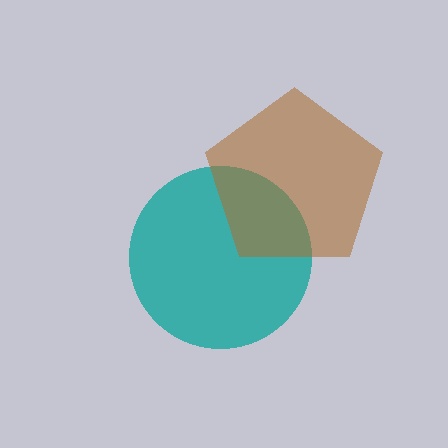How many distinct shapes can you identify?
There are 2 distinct shapes: a teal circle, a brown pentagon.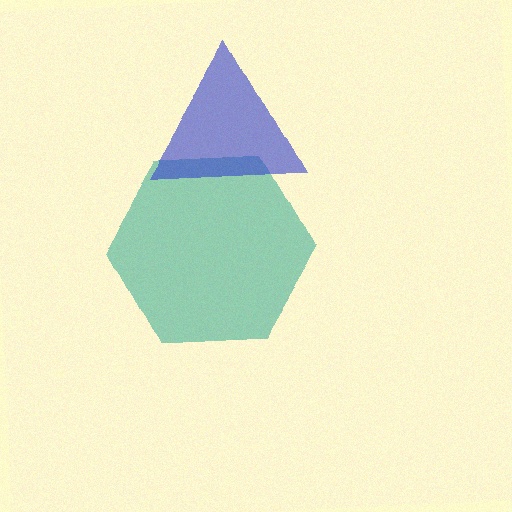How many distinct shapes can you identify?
There are 2 distinct shapes: a teal hexagon, a blue triangle.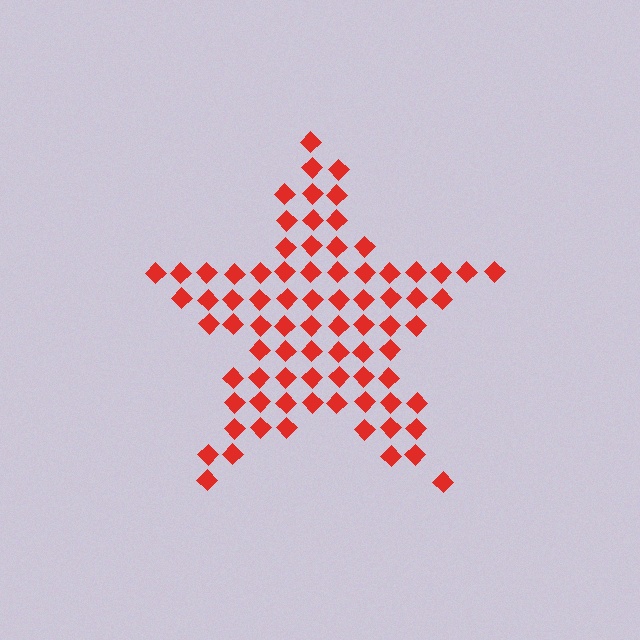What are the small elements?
The small elements are diamonds.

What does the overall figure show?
The overall figure shows a star.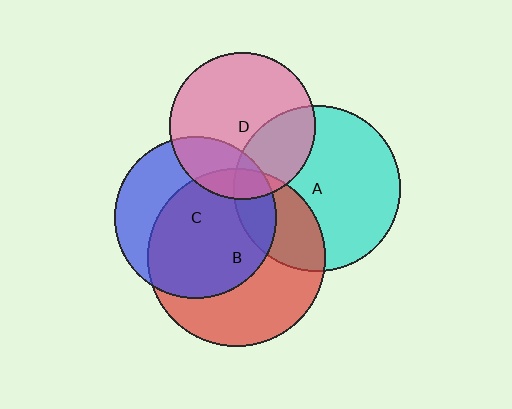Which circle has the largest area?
Circle B (red).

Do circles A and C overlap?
Yes.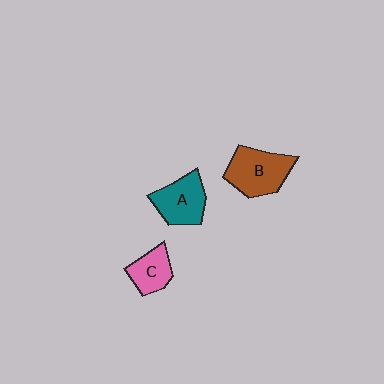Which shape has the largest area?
Shape B (brown).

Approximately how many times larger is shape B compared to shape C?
Approximately 1.6 times.